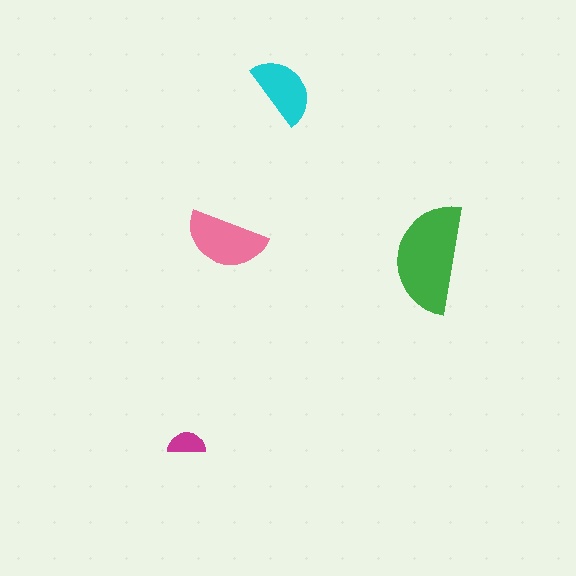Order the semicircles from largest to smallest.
the green one, the pink one, the cyan one, the magenta one.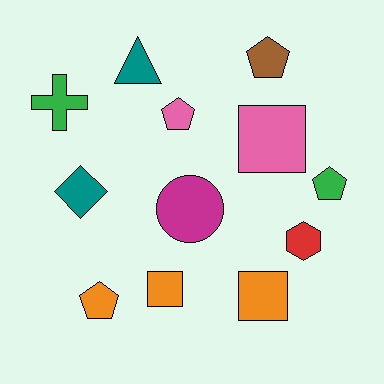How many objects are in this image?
There are 12 objects.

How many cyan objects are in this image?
There are no cyan objects.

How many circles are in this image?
There is 1 circle.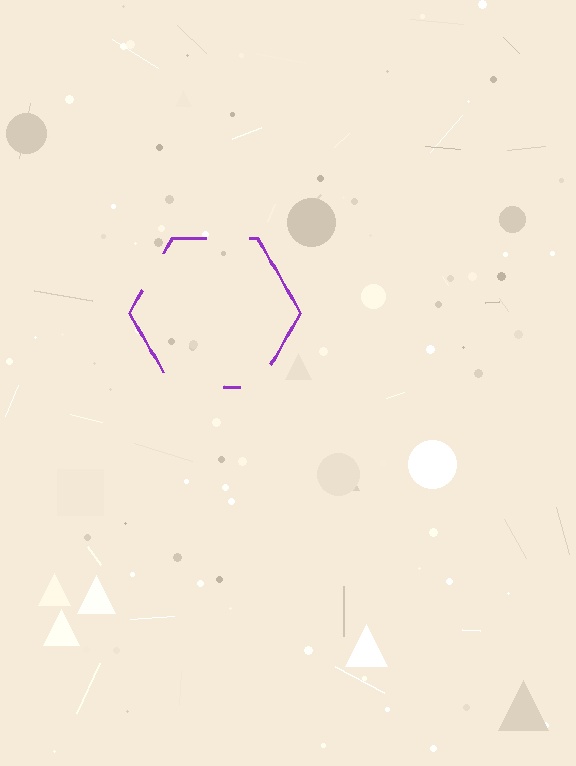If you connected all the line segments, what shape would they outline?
They would outline a hexagon.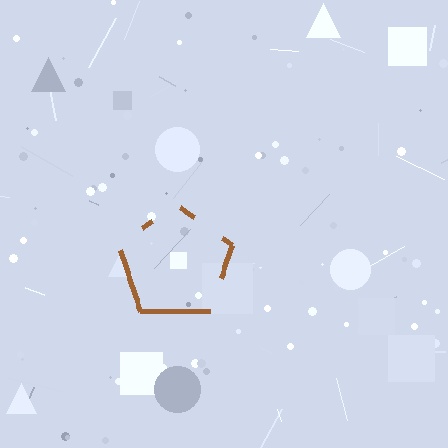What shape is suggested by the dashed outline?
The dashed outline suggests a pentagon.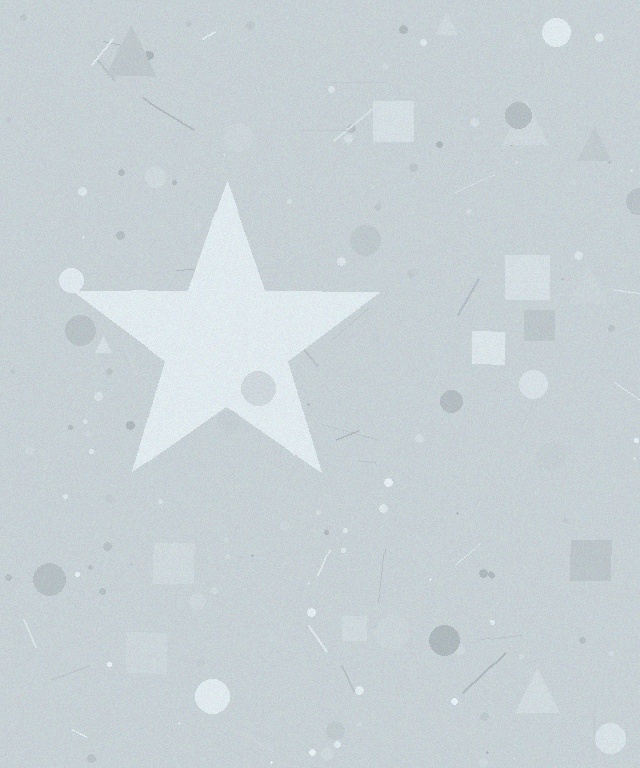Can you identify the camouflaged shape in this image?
The camouflaged shape is a star.